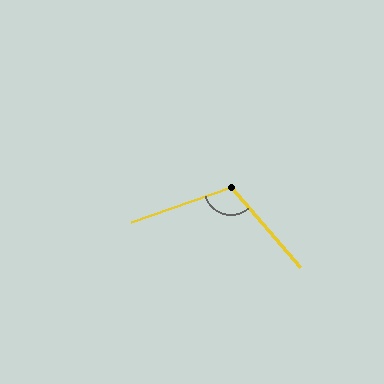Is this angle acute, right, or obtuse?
It is obtuse.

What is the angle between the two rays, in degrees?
Approximately 112 degrees.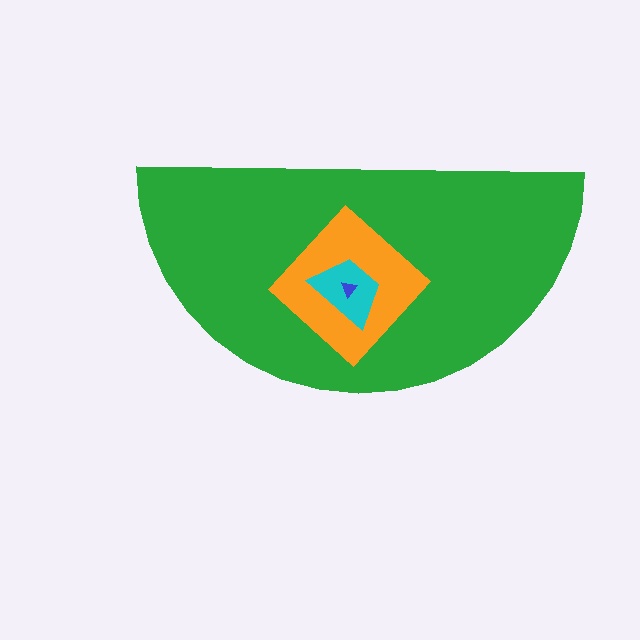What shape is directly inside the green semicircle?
The orange diamond.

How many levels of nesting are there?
4.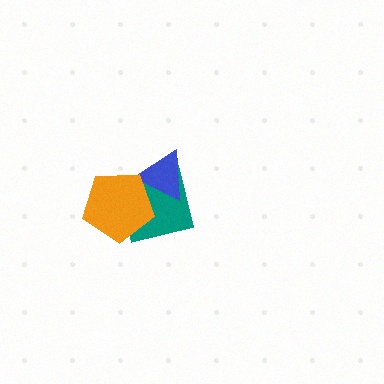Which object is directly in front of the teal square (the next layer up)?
The blue triangle is directly in front of the teal square.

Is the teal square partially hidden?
Yes, it is partially covered by another shape.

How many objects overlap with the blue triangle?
2 objects overlap with the blue triangle.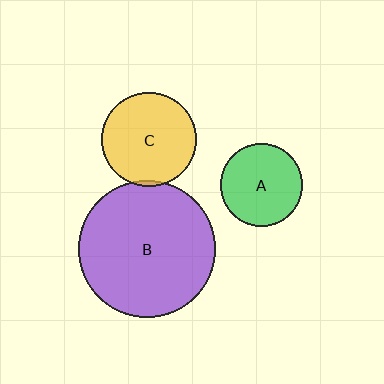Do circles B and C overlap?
Yes.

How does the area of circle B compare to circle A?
Approximately 2.8 times.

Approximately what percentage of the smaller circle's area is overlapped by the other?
Approximately 5%.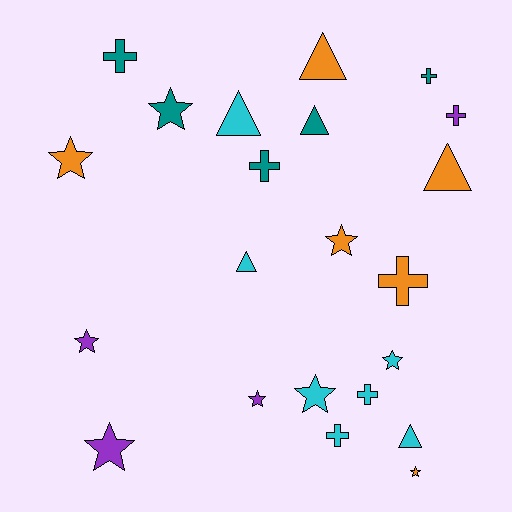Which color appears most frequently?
Cyan, with 7 objects.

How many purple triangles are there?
There are no purple triangles.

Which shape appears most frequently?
Star, with 9 objects.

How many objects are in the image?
There are 22 objects.